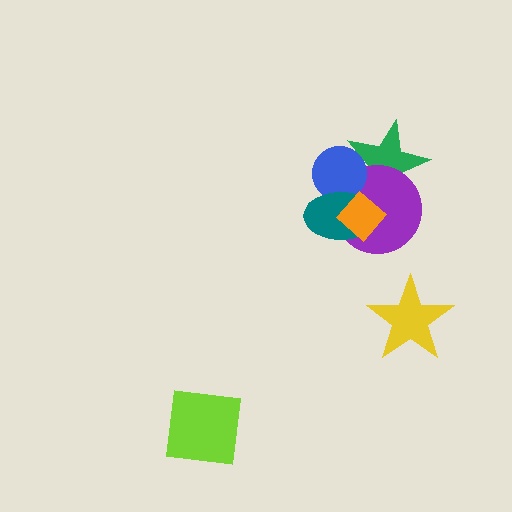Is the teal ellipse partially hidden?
Yes, it is partially covered by another shape.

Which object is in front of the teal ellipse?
The orange diamond is in front of the teal ellipse.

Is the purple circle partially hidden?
Yes, it is partially covered by another shape.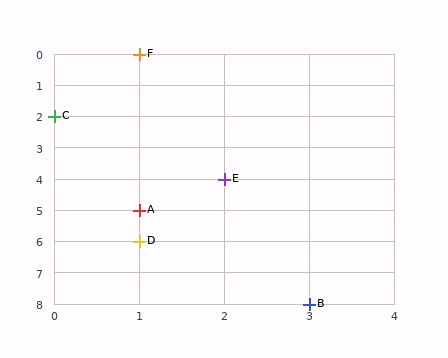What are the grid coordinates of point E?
Point E is at grid coordinates (2, 4).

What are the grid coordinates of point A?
Point A is at grid coordinates (1, 5).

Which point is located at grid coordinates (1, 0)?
Point F is at (1, 0).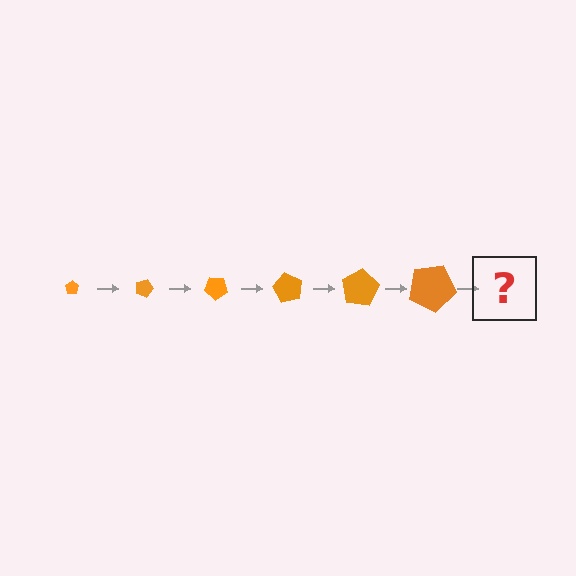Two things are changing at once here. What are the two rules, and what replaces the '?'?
The two rules are that the pentagon grows larger each step and it rotates 20 degrees each step. The '?' should be a pentagon, larger than the previous one and rotated 120 degrees from the start.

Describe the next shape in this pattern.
It should be a pentagon, larger than the previous one and rotated 120 degrees from the start.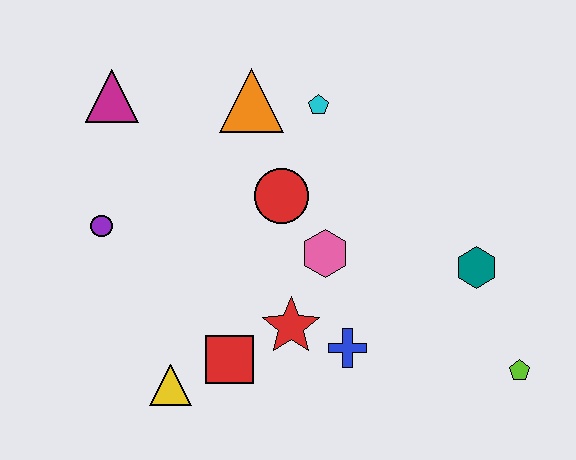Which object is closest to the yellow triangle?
The red square is closest to the yellow triangle.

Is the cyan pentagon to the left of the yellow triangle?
No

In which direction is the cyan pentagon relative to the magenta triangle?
The cyan pentagon is to the right of the magenta triangle.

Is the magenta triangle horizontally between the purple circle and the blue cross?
Yes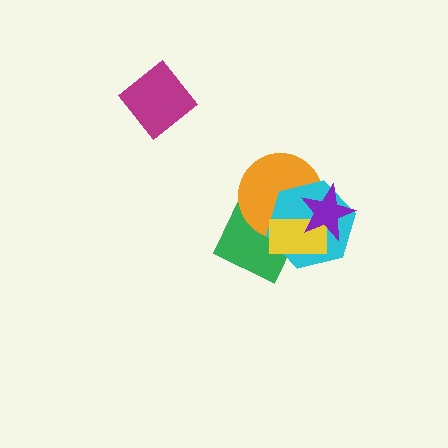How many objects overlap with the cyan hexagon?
4 objects overlap with the cyan hexagon.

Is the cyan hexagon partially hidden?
Yes, it is partially covered by another shape.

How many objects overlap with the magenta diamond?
0 objects overlap with the magenta diamond.